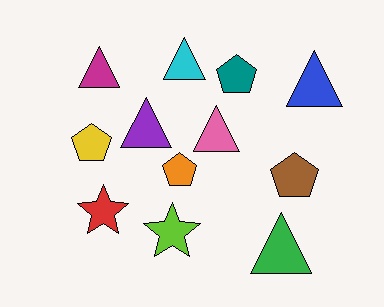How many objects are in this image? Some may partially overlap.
There are 12 objects.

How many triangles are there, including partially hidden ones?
There are 6 triangles.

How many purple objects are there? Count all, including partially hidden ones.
There is 1 purple object.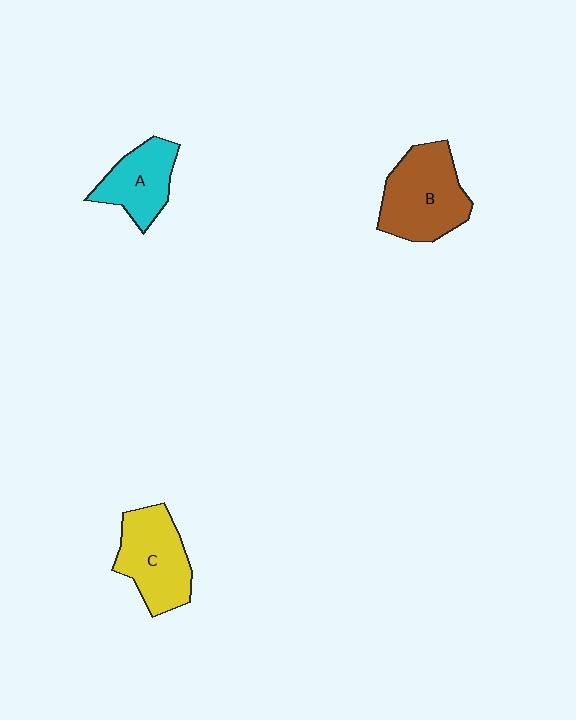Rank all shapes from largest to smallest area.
From largest to smallest: B (brown), C (yellow), A (cyan).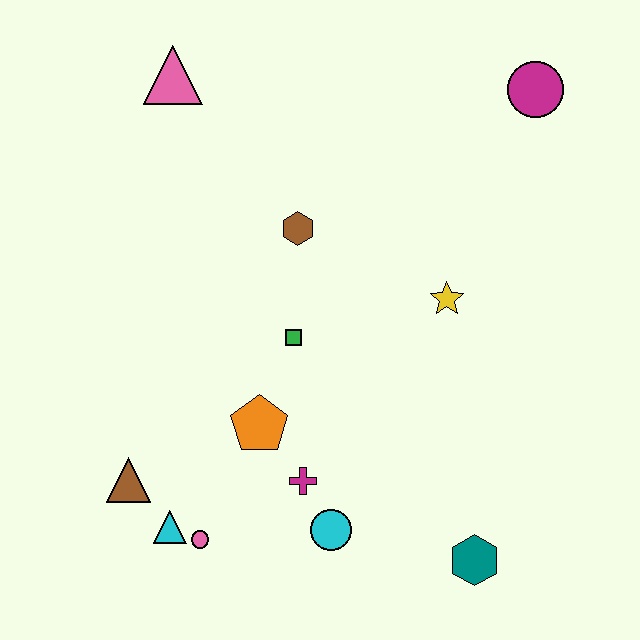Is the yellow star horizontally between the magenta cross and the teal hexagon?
Yes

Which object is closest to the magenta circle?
The yellow star is closest to the magenta circle.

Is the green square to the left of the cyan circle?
Yes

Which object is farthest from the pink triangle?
The teal hexagon is farthest from the pink triangle.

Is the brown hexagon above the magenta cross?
Yes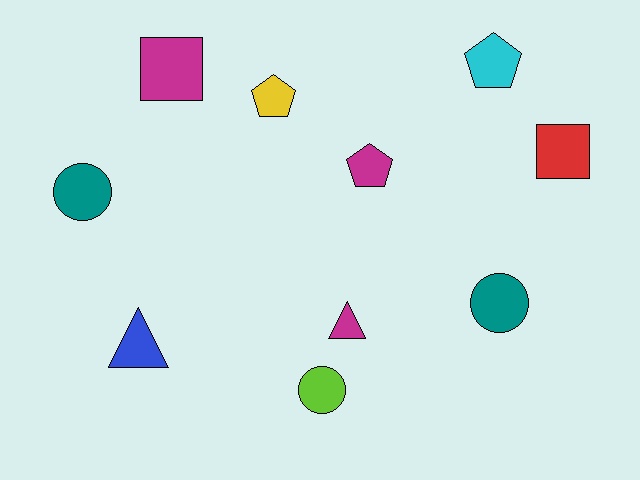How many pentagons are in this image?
There are 3 pentagons.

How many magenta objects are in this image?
There are 3 magenta objects.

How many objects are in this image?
There are 10 objects.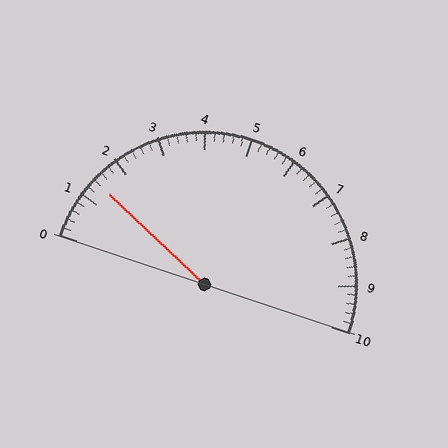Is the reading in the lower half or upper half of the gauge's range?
The reading is in the lower half of the range (0 to 10).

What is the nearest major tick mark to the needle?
The nearest major tick mark is 1.